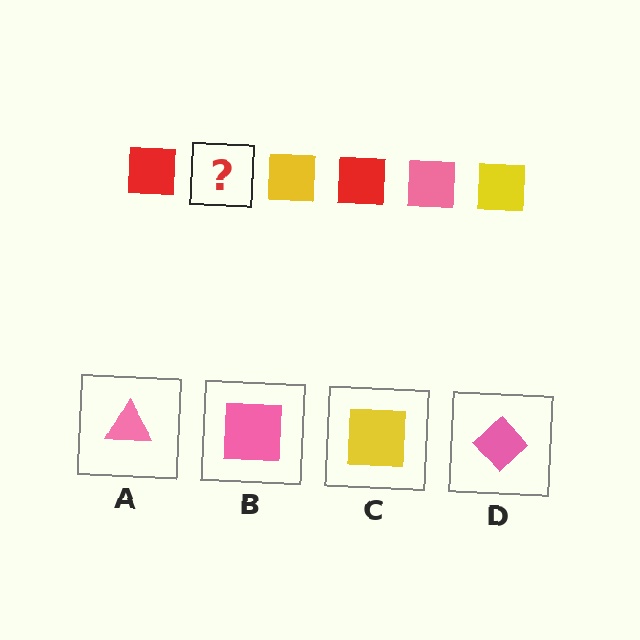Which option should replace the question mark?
Option B.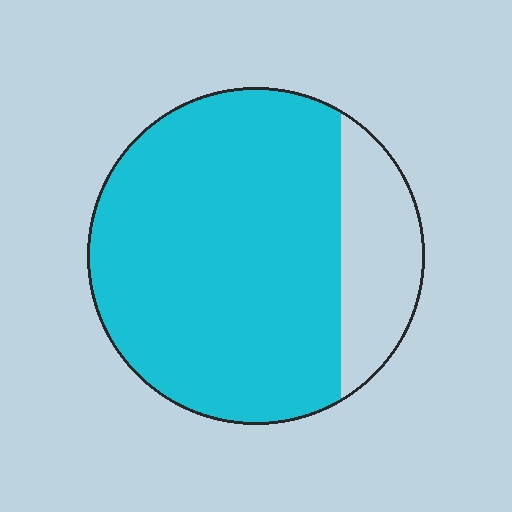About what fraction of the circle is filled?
About four fifths (4/5).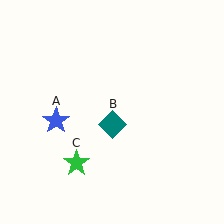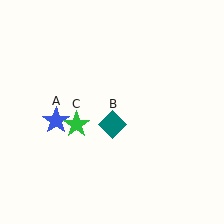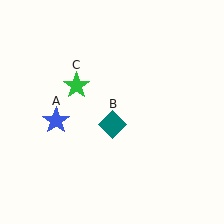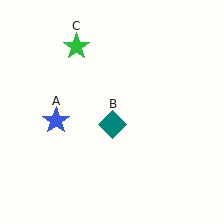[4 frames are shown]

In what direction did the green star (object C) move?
The green star (object C) moved up.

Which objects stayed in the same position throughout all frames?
Blue star (object A) and teal diamond (object B) remained stationary.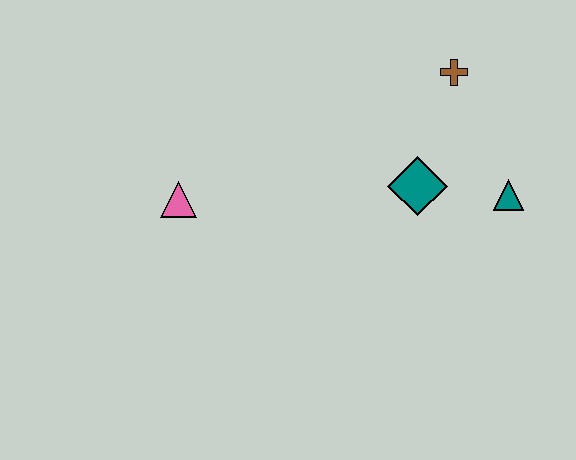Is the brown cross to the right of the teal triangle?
No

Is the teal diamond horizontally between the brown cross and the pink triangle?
Yes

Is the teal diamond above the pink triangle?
Yes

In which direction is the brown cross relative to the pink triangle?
The brown cross is to the right of the pink triangle.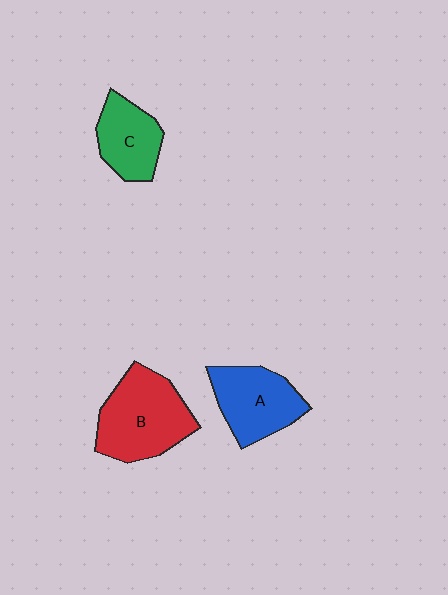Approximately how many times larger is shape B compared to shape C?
Approximately 1.6 times.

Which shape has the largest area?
Shape B (red).